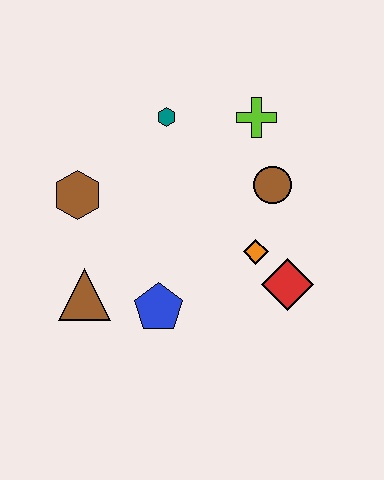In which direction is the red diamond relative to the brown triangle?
The red diamond is to the right of the brown triangle.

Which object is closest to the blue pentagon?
The brown triangle is closest to the blue pentagon.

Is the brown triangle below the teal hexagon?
Yes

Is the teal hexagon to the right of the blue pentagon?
Yes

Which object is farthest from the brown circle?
The brown triangle is farthest from the brown circle.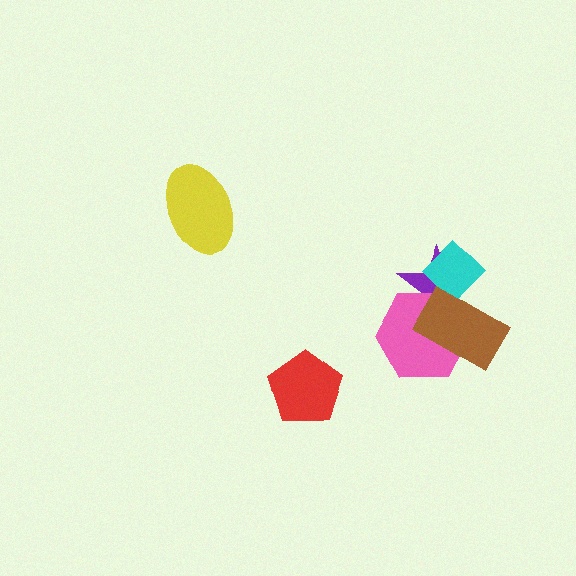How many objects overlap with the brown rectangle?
3 objects overlap with the brown rectangle.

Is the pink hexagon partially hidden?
Yes, it is partially covered by another shape.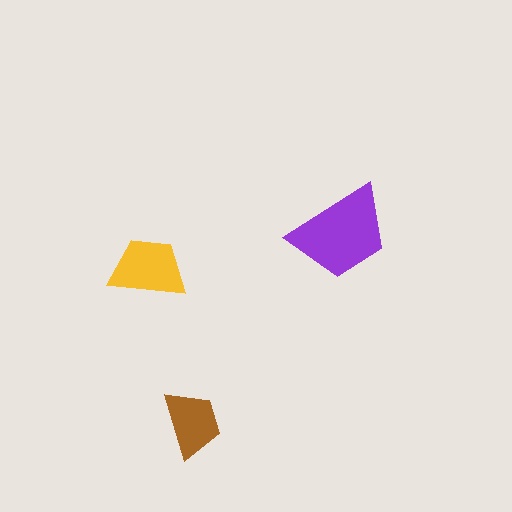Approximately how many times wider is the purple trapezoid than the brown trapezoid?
About 1.5 times wider.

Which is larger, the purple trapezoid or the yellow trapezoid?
The purple one.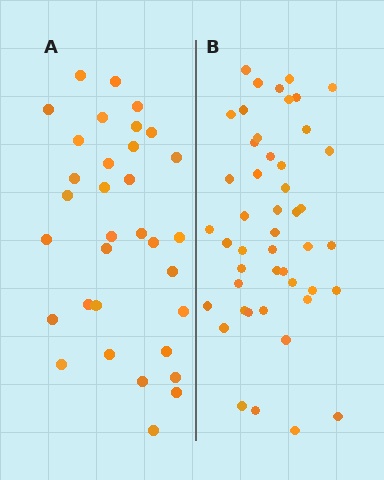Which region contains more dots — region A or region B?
Region B (the right region) has more dots.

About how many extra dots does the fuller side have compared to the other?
Region B has approximately 15 more dots than region A.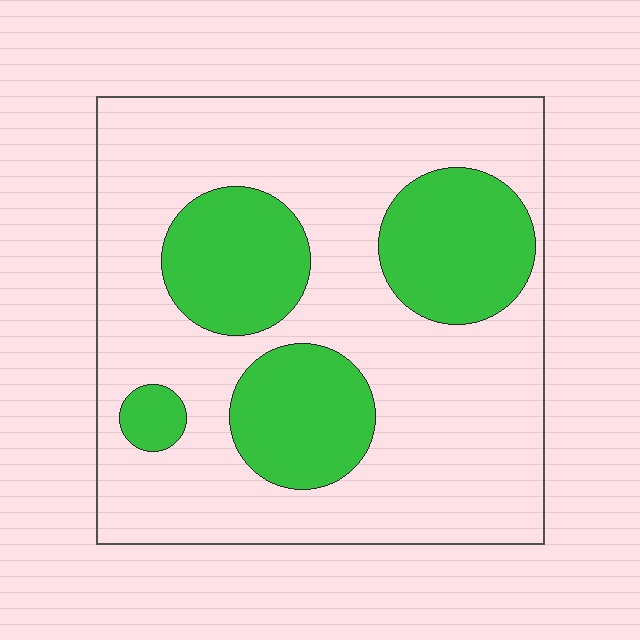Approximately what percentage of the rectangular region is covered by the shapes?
Approximately 30%.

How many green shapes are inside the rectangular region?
4.